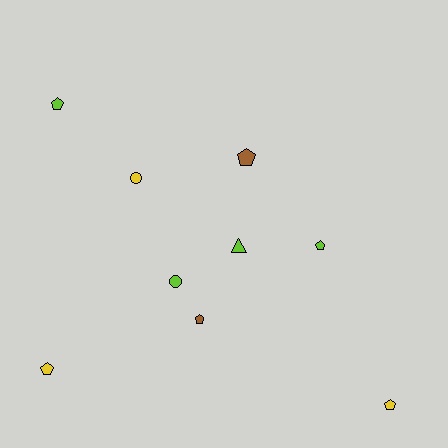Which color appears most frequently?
Lime, with 4 objects.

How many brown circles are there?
There are no brown circles.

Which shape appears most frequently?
Pentagon, with 6 objects.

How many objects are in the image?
There are 9 objects.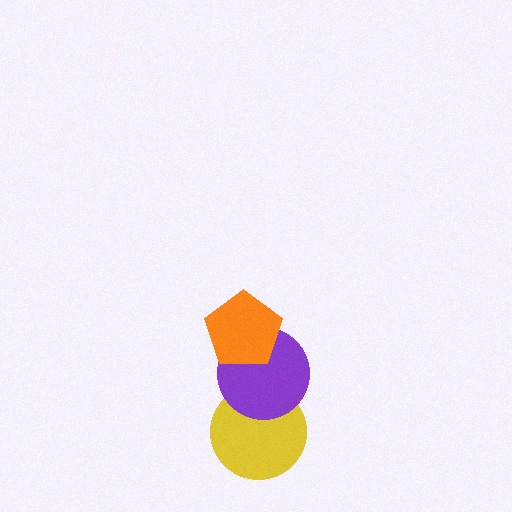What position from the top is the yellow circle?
The yellow circle is 3rd from the top.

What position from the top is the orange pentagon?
The orange pentagon is 1st from the top.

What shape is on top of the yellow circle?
The purple circle is on top of the yellow circle.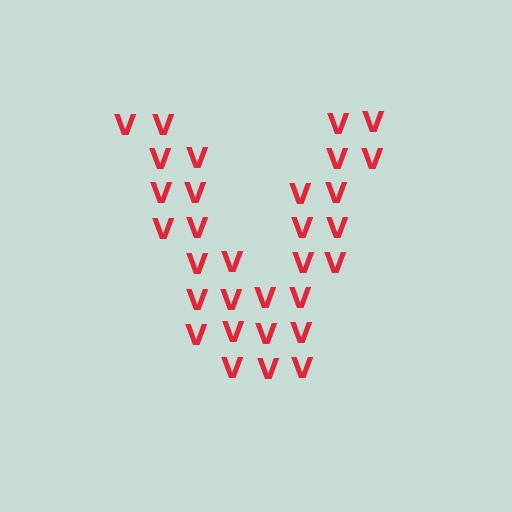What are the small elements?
The small elements are letter V's.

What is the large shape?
The large shape is the letter V.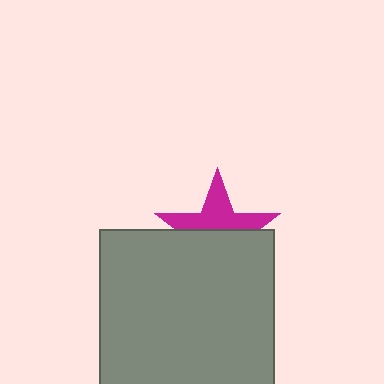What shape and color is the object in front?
The object in front is a gray square.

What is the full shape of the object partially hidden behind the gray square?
The partially hidden object is a magenta star.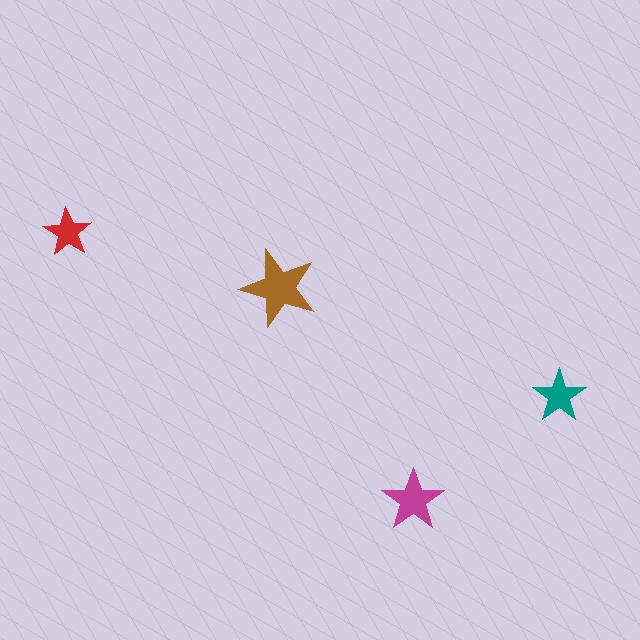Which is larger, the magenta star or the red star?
The magenta one.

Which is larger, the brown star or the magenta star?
The brown one.